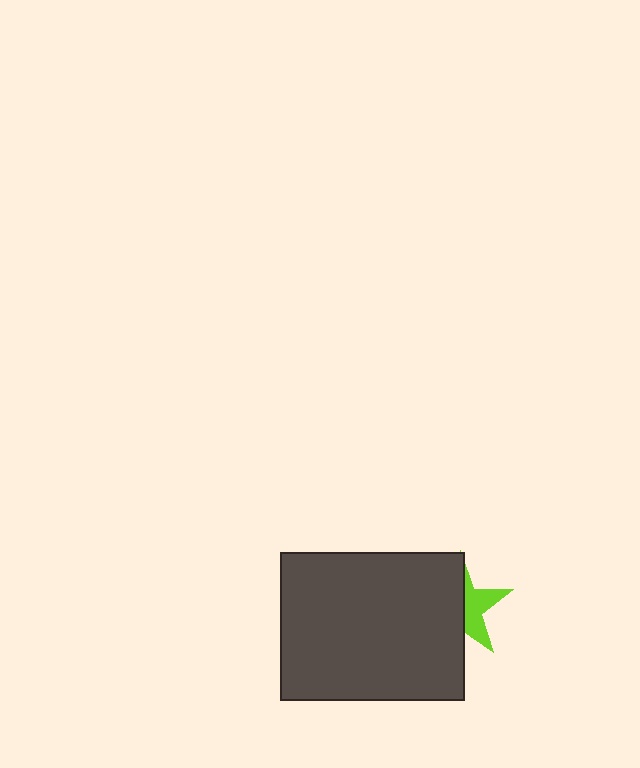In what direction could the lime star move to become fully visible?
The lime star could move right. That would shift it out from behind the dark gray rectangle entirely.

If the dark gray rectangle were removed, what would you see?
You would see the complete lime star.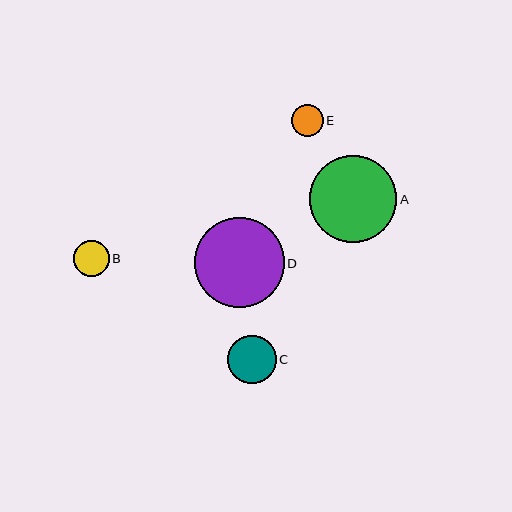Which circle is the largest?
Circle D is the largest with a size of approximately 90 pixels.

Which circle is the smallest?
Circle E is the smallest with a size of approximately 32 pixels.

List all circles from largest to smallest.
From largest to smallest: D, A, C, B, E.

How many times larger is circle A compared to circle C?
Circle A is approximately 1.8 times the size of circle C.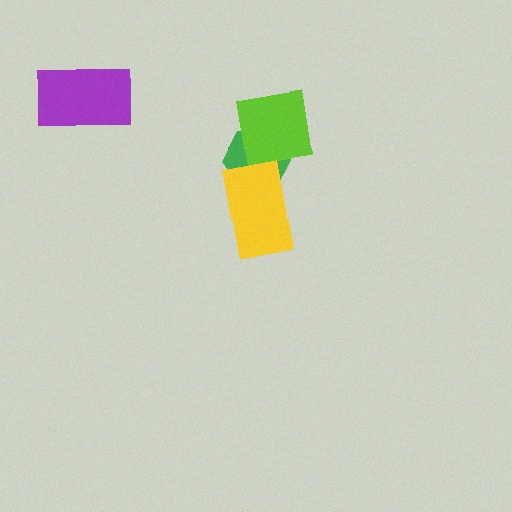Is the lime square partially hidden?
No, no other shape covers it.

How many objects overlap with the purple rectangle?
0 objects overlap with the purple rectangle.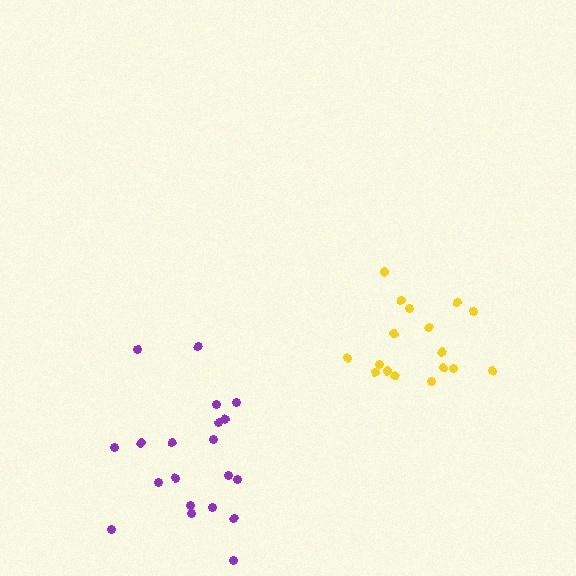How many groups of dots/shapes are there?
There are 2 groups.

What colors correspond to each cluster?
The clusters are colored: yellow, purple.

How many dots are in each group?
Group 1: 17 dots, Group 2: 20 dots (37 total).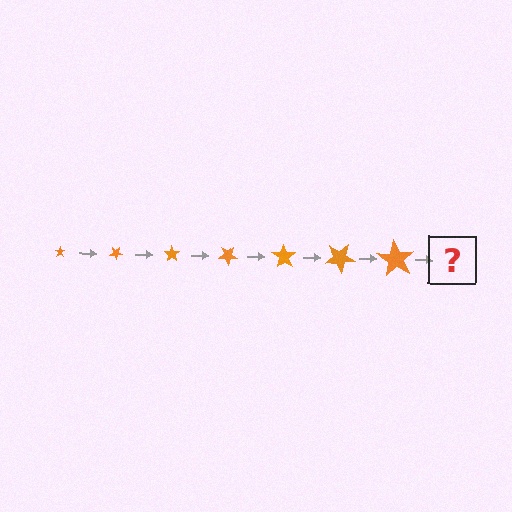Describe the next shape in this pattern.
It should be a star, larger than the previous one and rotated 245 degrees from the start.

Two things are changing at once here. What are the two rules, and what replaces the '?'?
The two rules are that the star grows larger each step and it rotates 35 degrees each step. The '?' should be a star, larger than the previous one and rotated 245 degrees from the start.